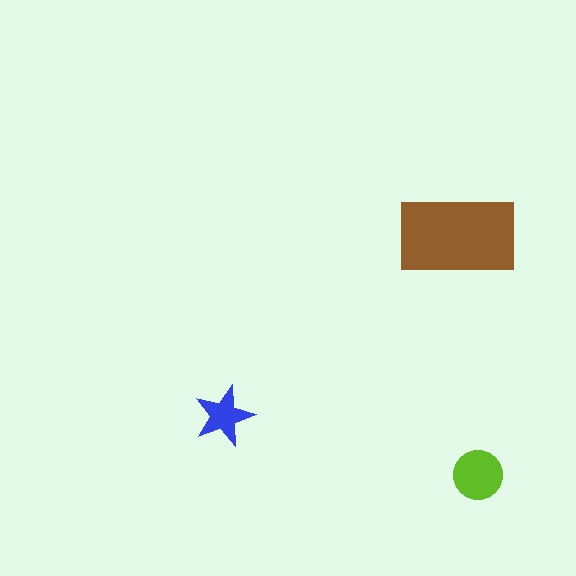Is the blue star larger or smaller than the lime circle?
Smaller.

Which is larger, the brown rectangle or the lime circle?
The brown rectangle.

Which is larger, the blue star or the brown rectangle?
The brown rectangle.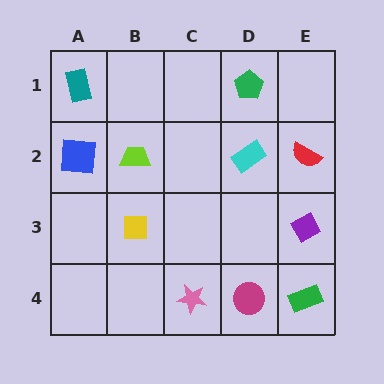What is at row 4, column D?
A magenta circle.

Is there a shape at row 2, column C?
No, that cell is empty.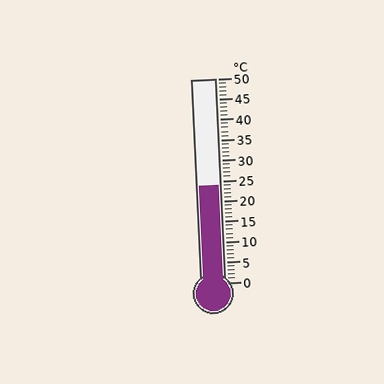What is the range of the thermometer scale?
The thermometer scale ranges from 0°C to 50°C.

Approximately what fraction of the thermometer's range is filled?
The thermometer is filled to approximately 50% of its range.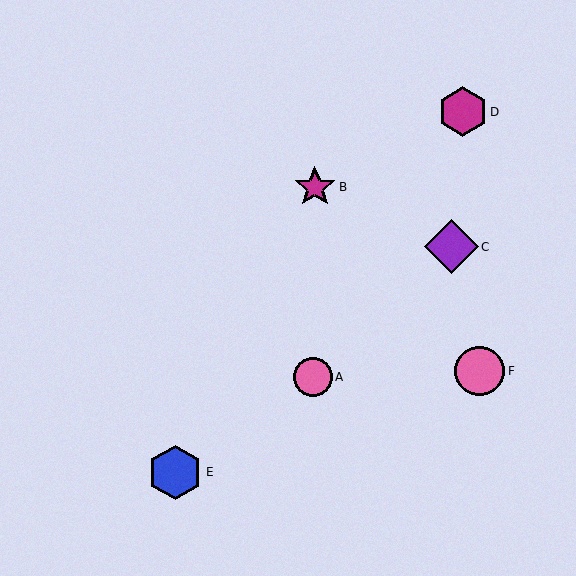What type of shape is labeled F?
Shape F is a pink circle.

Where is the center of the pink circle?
The center of the pink circle is at (313, 377).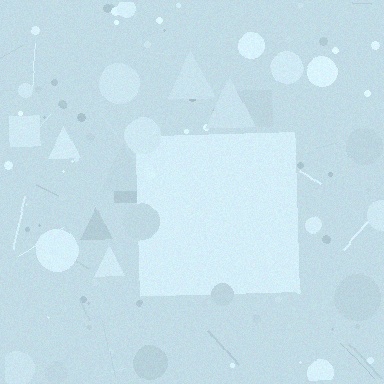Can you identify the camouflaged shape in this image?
The camouflaged shape is a square.